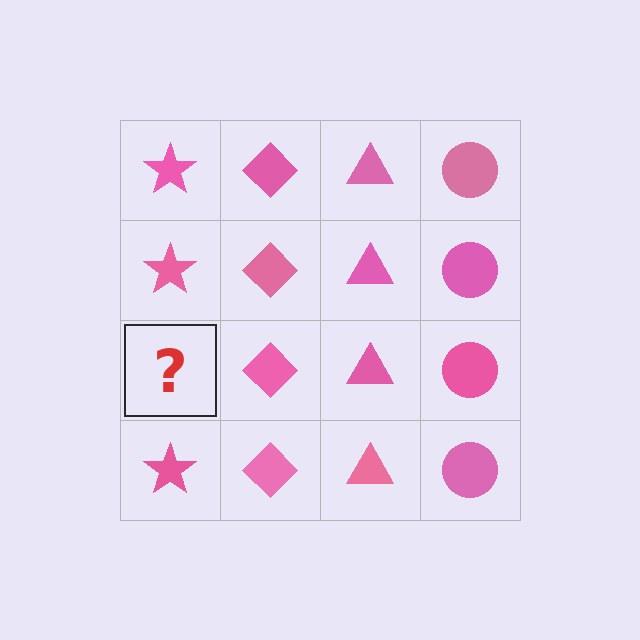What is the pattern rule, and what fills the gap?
The rule is that each column has a consistent shape. The gap should be filled with a pink star.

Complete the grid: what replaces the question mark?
The question mark should be replaced with a pink star.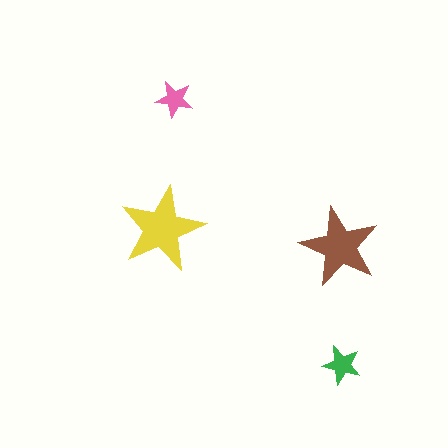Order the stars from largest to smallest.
the yellow one, the brown one, the green one, the pink one.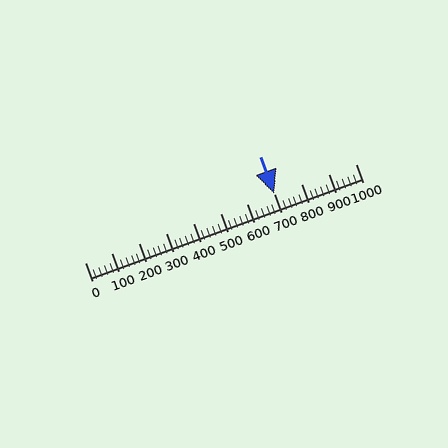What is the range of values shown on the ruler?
The ruler shows values from 0 to 1000.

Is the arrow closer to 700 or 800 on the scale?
The arrow is closer to 700.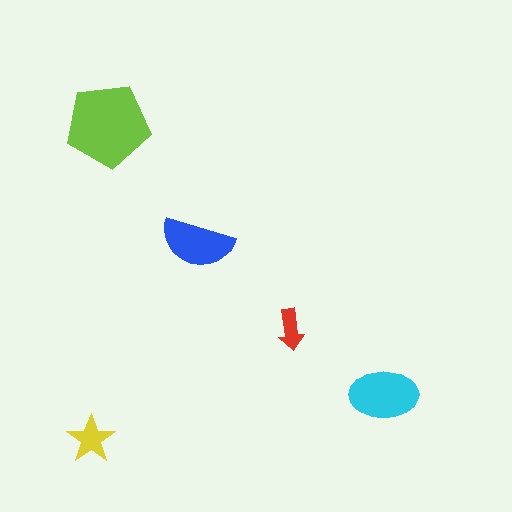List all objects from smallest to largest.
The red arrow, the yellow star, the blue semicircle, the cyan ellipse, the lime pentagon.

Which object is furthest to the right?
The cyan ellipse is rightmost.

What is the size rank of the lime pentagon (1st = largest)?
1st.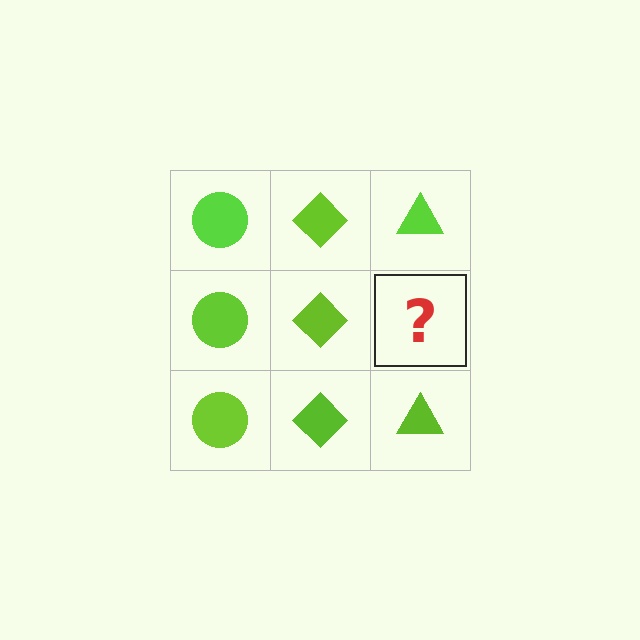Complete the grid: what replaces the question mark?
The question mark should be replaced with a lime triangle.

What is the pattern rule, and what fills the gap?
The rule is that each column has a consistent shape. The gap should be filled with a lime triangle.